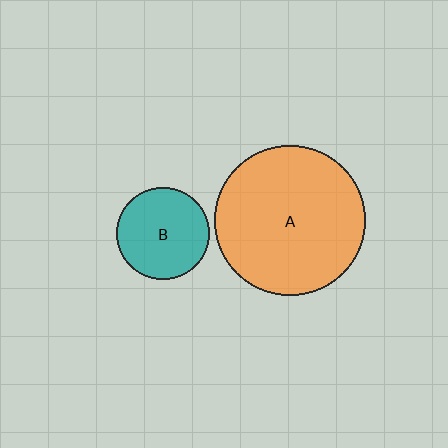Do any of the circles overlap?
No, none of the circles overlap.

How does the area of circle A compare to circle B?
Approximately 2.7 times.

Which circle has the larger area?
Circle A (orange).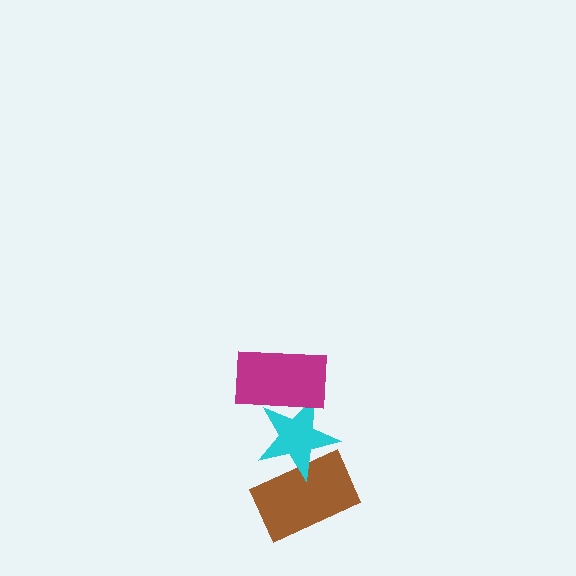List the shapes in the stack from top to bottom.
From top to bottom: the magenta rectangle, the cyan star, the brown rectangle.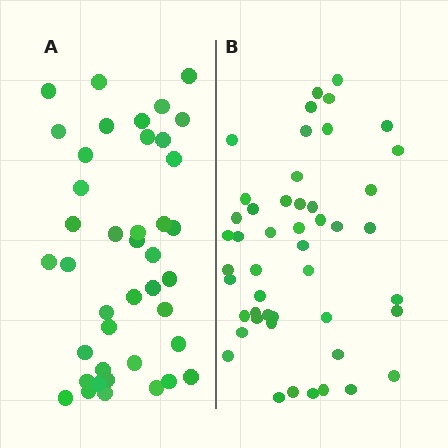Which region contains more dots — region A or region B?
Region B (the right region) has more dots.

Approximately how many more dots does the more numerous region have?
Region B has roughly 8 or so more dots than region A.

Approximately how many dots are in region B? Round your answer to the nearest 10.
About 50 dots. (The exact count is 48, which rounds to 50.)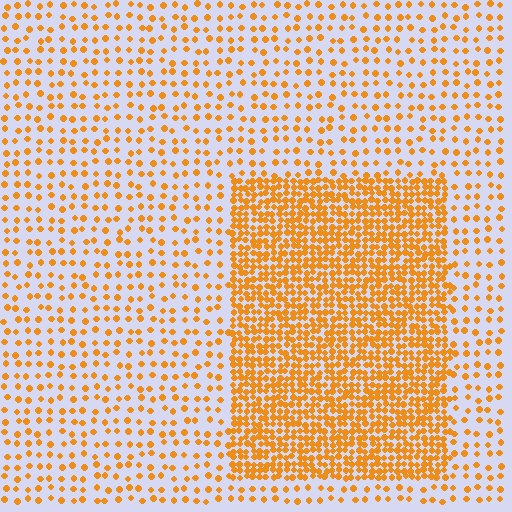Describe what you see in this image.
The image contains small orange elements arranged at two different densities. A rectangle-shaped region is visible where the elements are more densely packed than the surrounding area.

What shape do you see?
I see a rectangle.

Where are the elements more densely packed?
The elements are more densely packed inside the rectangle boundary.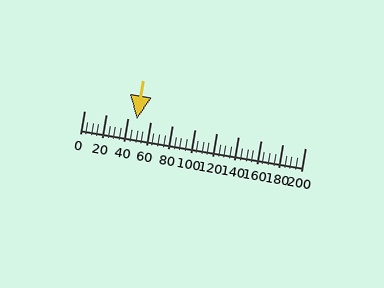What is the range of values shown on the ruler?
The ruler shows values from 0 to 200.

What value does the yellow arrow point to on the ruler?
The yellow arrow points to approximately 48.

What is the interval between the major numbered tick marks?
The major tick marks are spaced 20 units apart.